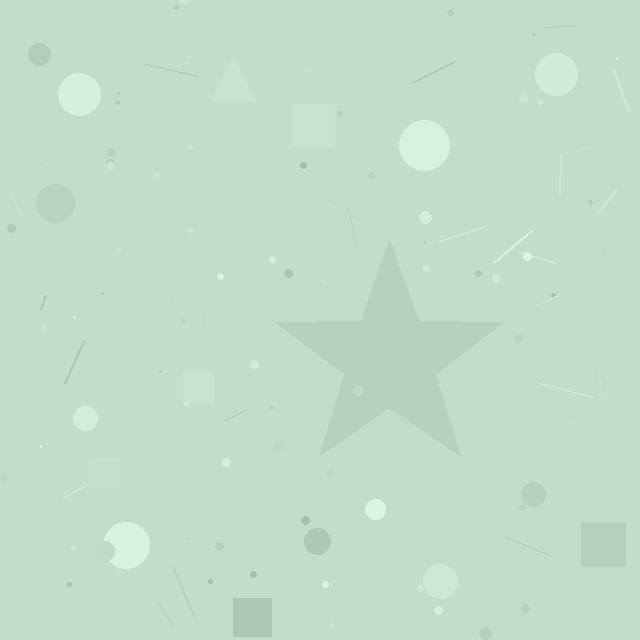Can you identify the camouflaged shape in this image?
The camouflaged shape is a star.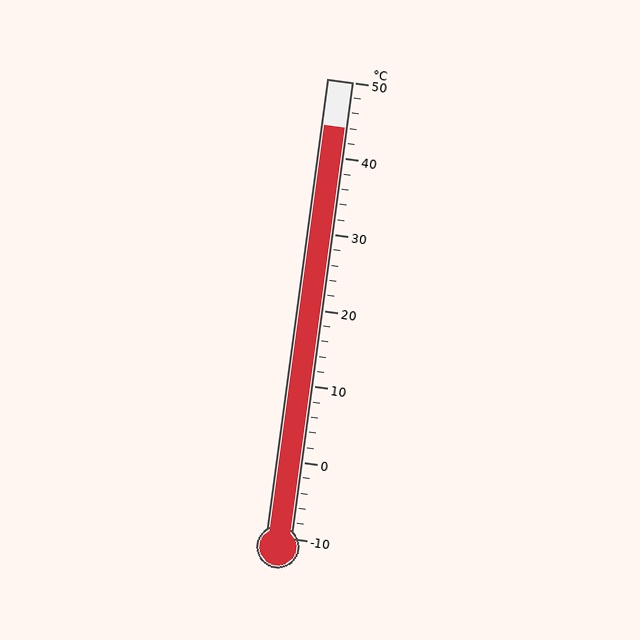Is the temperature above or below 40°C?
The temperature is above 40°C.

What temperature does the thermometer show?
The thermometer shows approximately 44°C.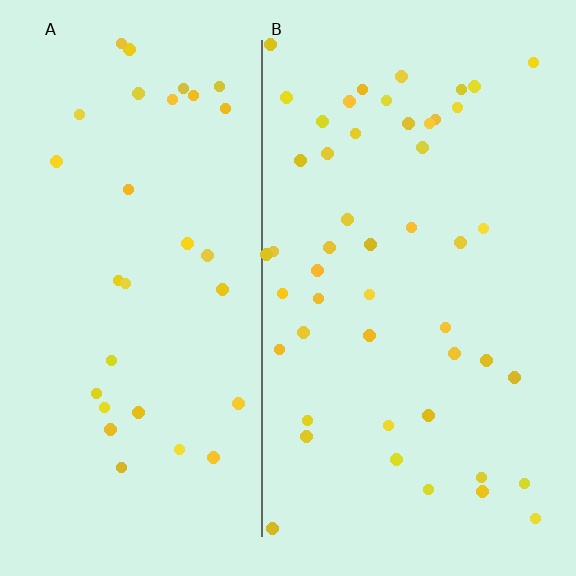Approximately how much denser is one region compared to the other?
Approximately 1.5× — region B over region A.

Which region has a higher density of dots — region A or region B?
B (the right).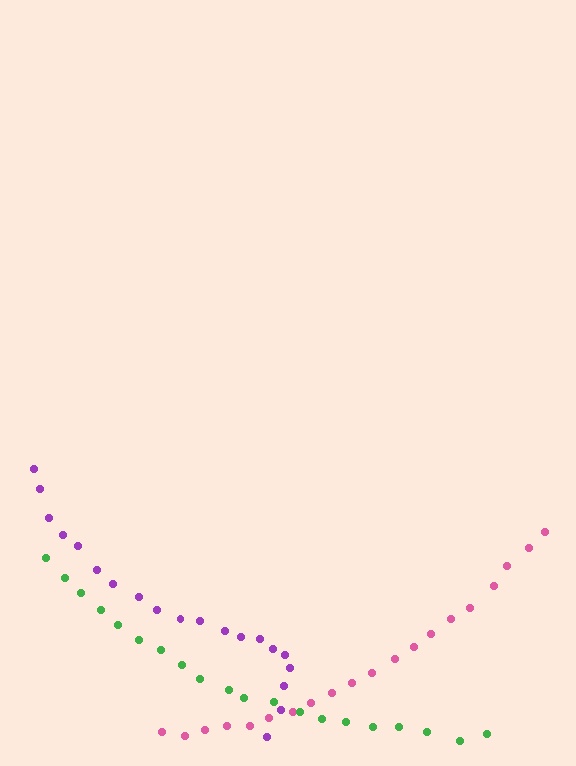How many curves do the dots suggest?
There are 3 distinct paths.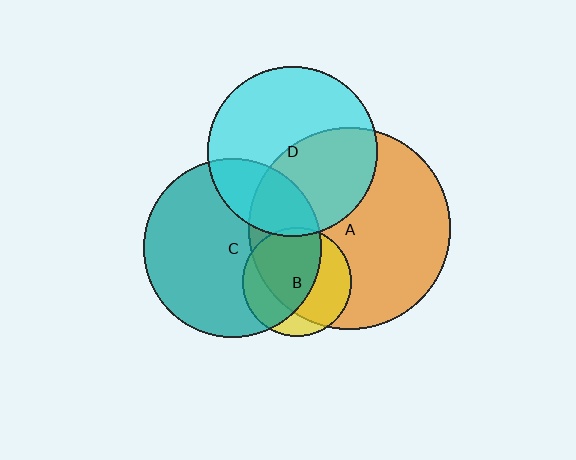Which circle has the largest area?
Circle A (orange).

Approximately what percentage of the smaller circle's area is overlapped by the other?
Approximately 25%.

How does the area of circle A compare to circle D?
Approximately 1.4 times.